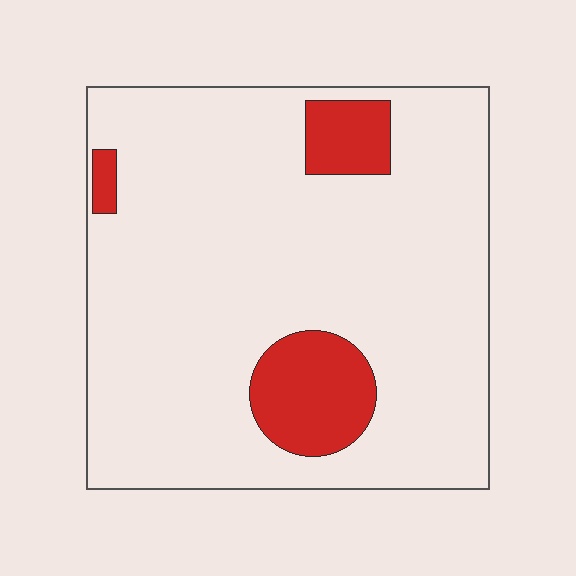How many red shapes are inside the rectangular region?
3.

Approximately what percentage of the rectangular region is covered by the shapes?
Approximately 15%.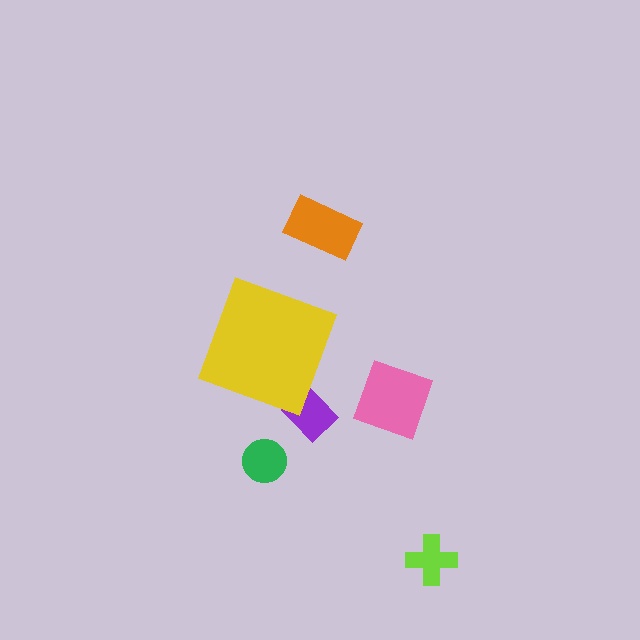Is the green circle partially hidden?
No, the green circle is fully visible.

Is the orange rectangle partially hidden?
No, the orange rectangle is fully visible.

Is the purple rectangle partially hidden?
Yes, the purple rectangle is partially hidden behind the yellow diamond.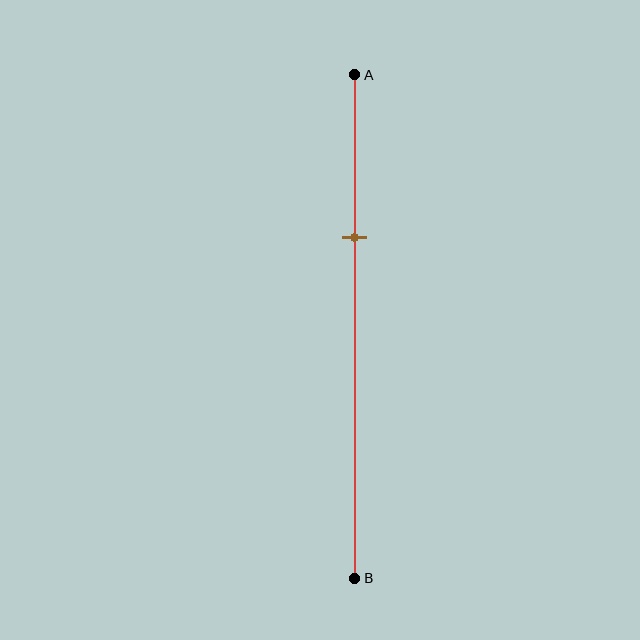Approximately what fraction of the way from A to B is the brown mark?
The brown mark is approximately 30% of the way from A to B.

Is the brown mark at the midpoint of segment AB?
No, the mark is at about 30% from A, not at the 50% midpoint.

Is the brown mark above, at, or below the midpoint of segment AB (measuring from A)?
The brown mark is above the midpoint of segment AB.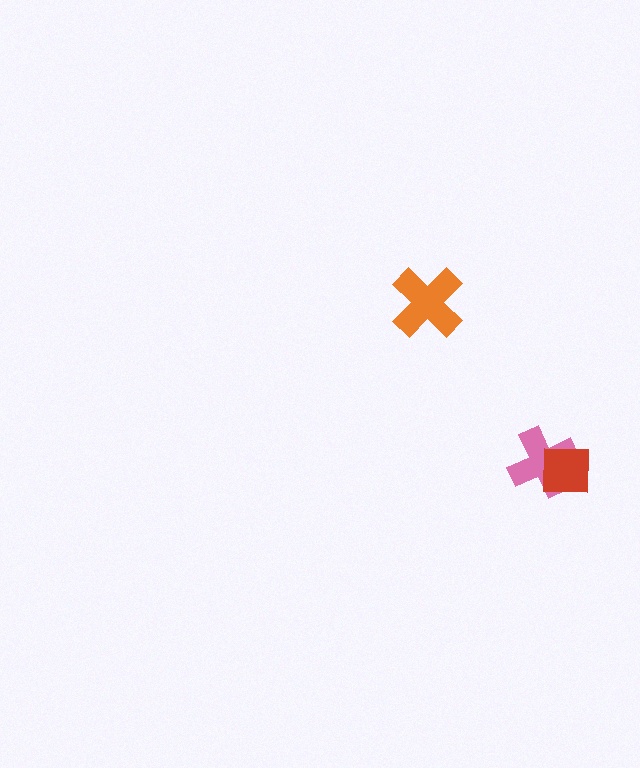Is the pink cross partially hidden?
Yes, it is partially covered by another shape.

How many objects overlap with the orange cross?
0 objects overlap with the orange cross.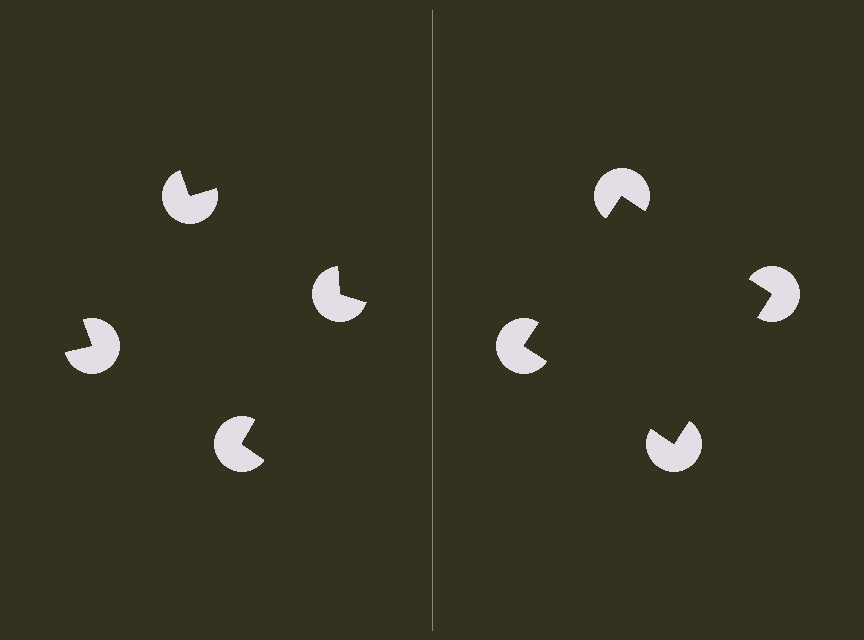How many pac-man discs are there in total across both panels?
8 — 4 on each side.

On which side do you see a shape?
An illusory square appears on the right side. On the left side the wedge cuts are rotated, so no coherent shape forms.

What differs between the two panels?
The pac-man discs are positioned identically on both sides; only the wedge orientations differ. On the right they align to a square; on the left they are misaligned.